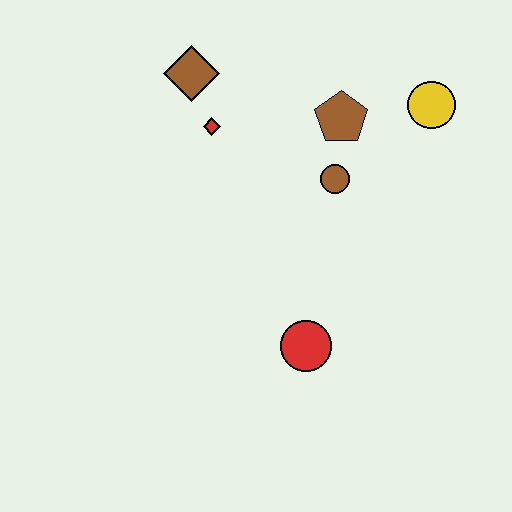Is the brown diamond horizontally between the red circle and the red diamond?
No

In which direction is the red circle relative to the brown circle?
The red circle is below the brown circle.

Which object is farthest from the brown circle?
The brown diamond is farthest from the brown circle.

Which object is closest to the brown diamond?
The red diamond is closest to the brown diamond.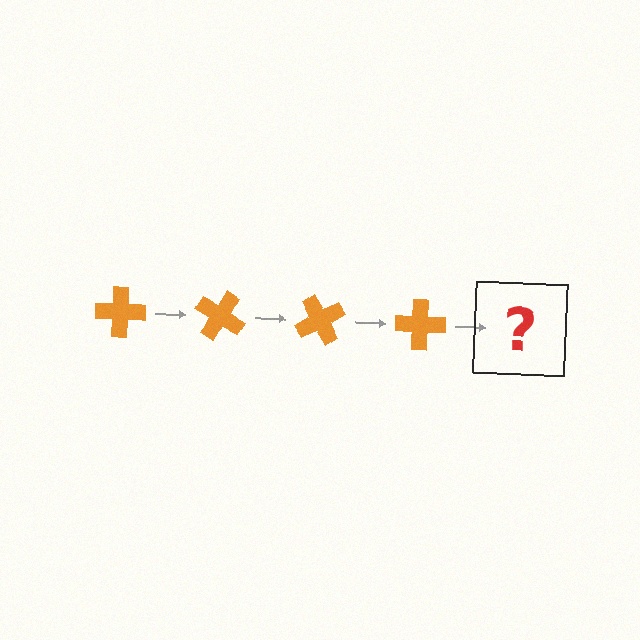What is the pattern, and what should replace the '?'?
The pattern is that the cross rotates 30 degrees each step. The '?' should be an orange cross rotated 120 degrees.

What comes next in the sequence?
The next element should be an orange cross rotated 120 degrees.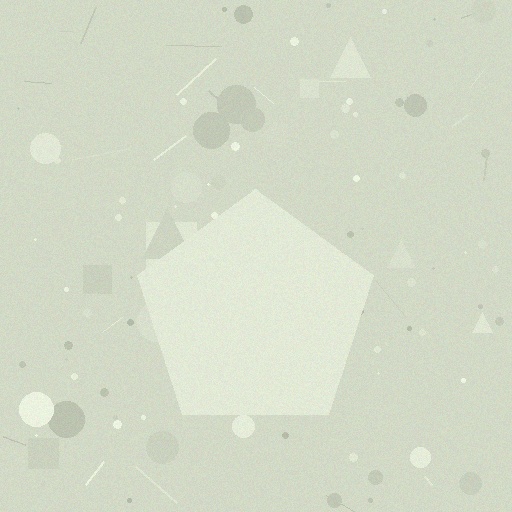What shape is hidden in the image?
A pentagon is hidden in the image.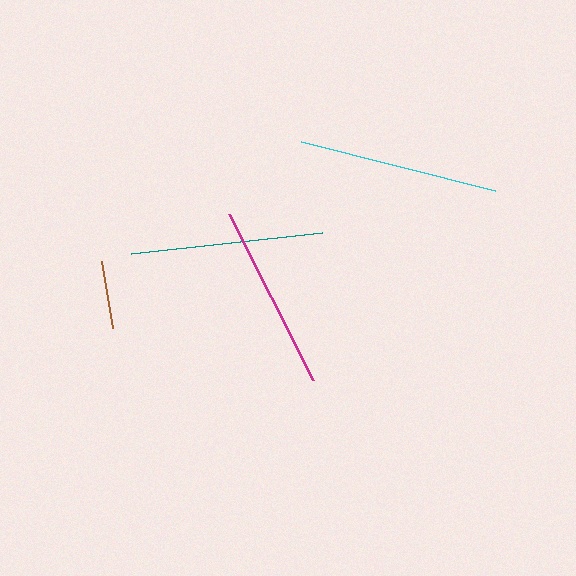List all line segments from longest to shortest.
From longest to shortest: cyan, teal, magenta, brown.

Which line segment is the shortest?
The brown line is the shortest at approximately 68 pixels.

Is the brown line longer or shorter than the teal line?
The teal line is longer than the brown line.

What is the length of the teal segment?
The teal segment is approximately 193 pixels long.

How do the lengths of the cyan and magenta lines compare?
The cyan and magenta lines are approximately the same length.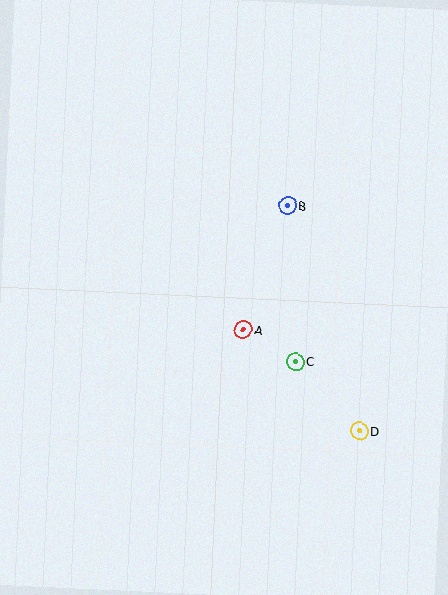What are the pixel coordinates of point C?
Point C is at (295, 362).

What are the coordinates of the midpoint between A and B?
The midpoint between A and B is at (265, 268).